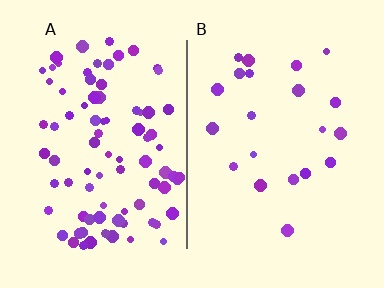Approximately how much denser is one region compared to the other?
Approximately 4.2× — region A over region B.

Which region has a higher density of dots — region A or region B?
A (the left).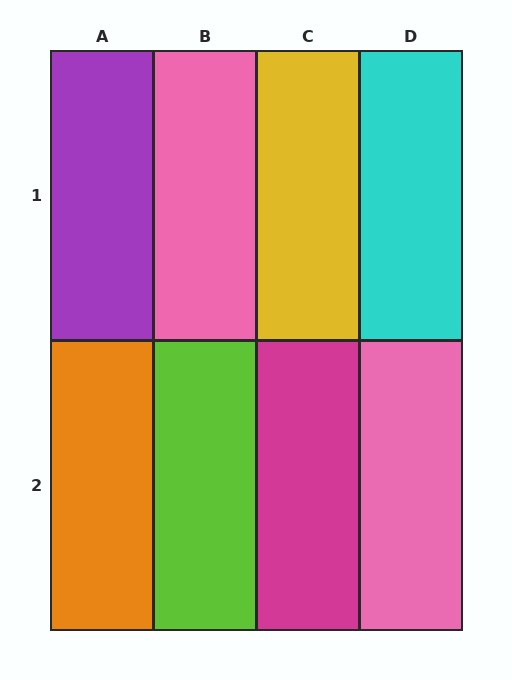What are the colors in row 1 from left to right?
Purple, pink, yellow, cyan.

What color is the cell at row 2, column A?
Orange.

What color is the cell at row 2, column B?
Lime.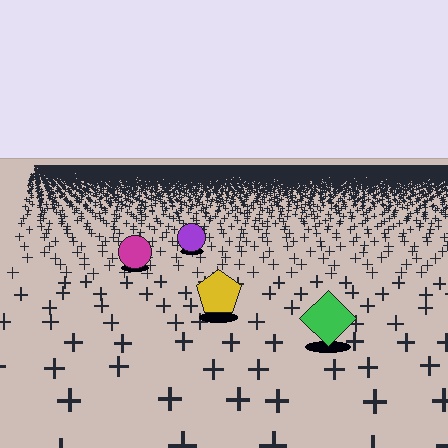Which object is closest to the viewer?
The green diamond is closest. The texture marks near it are larger and more spread out.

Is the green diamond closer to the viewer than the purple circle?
Yes. The green diamond is closer — you can tell from the texture gradient: the ground texture is coarser near it.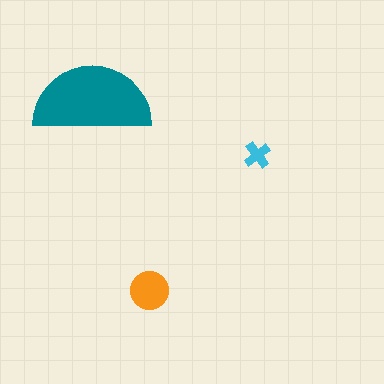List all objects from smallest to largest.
The cyan cross, the orange circle, the teal semicircle.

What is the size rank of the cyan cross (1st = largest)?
3rd.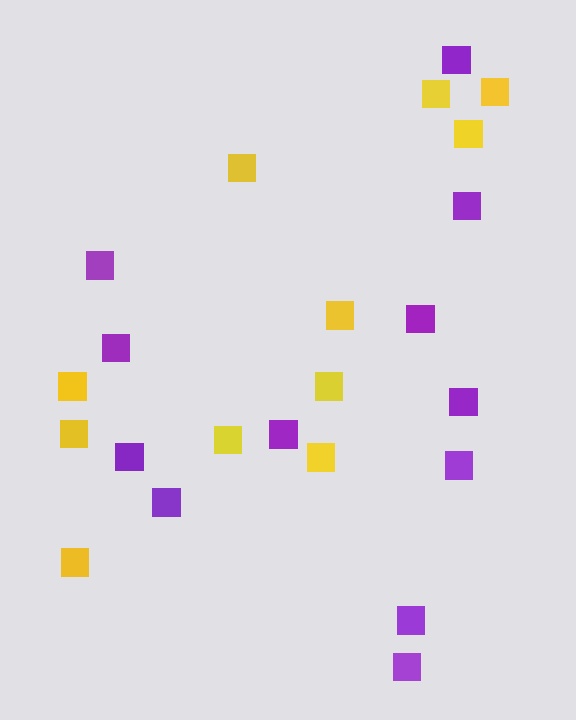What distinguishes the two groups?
There are 2 groups: one group of purple squares (12) and one group of yellow squares (11).